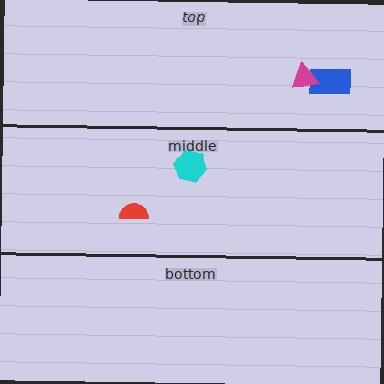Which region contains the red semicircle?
The middle region.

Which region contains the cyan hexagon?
The middle region.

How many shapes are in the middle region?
2.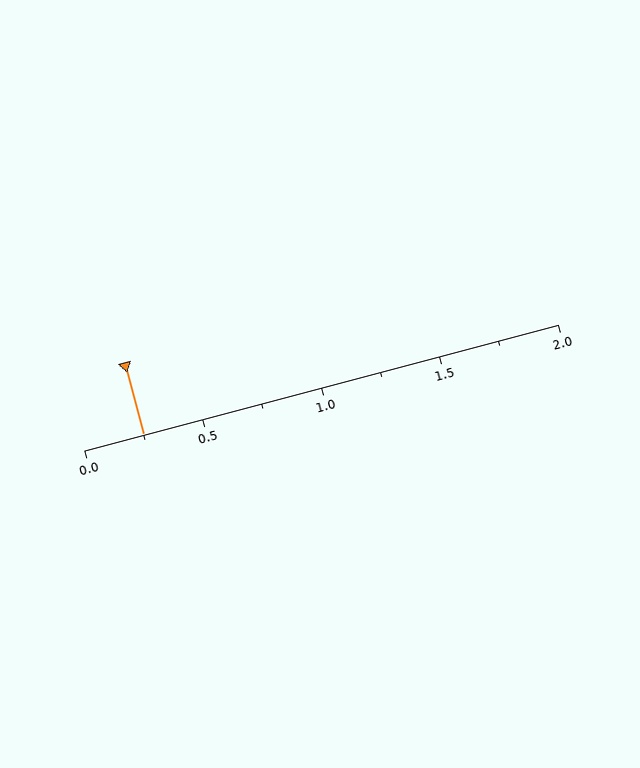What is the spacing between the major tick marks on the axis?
The major ticks are spaced 0.5 apart.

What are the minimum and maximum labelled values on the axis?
The axis runs from 0.0 to 2.0.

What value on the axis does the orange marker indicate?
The marker indicates approximately 0.25.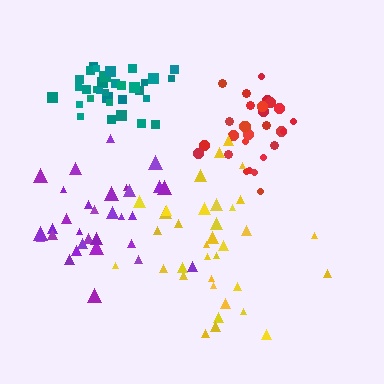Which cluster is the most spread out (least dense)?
Yellow.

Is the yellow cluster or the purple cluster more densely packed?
Purple.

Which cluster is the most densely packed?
Teal.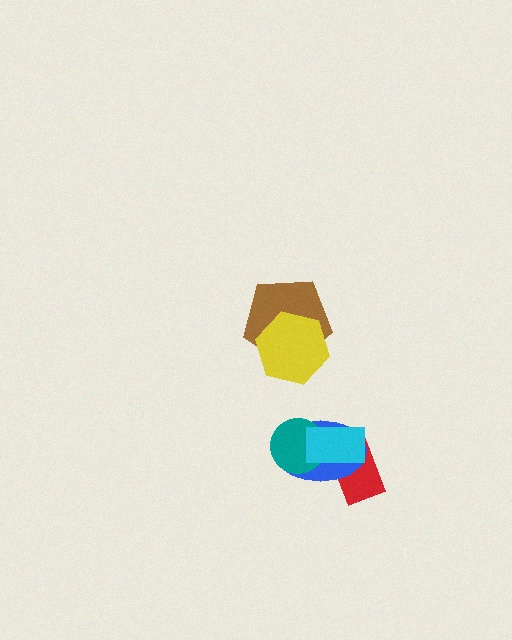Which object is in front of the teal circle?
The cyan rectangle is in front of the teal circle.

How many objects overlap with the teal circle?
2 objects overlap with the teal circle.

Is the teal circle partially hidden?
Yes, it is partially covered by another shape.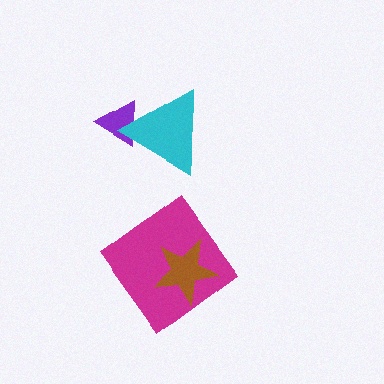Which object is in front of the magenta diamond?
The brown star is in front of the magenta diamond.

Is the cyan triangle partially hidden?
No, no other shape covers it.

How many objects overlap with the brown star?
1 object overlaps with the brown star.